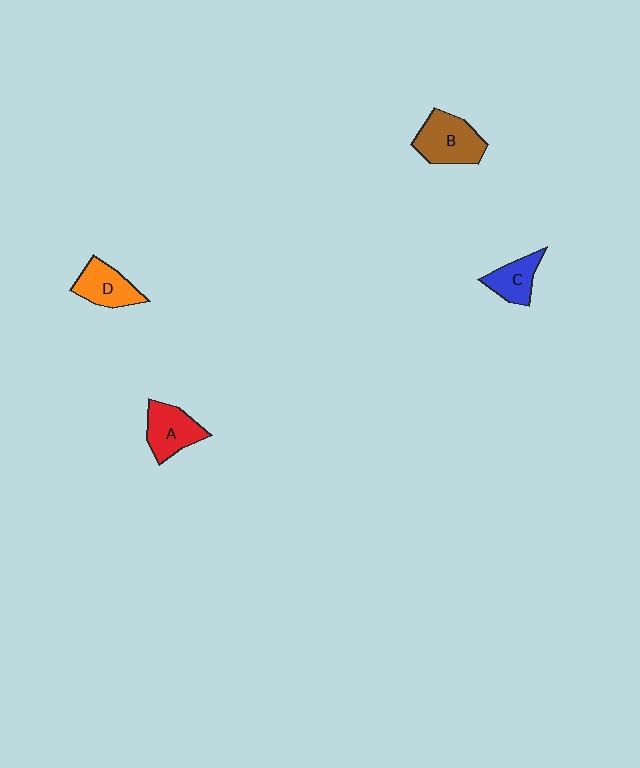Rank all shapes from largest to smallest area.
From largest to smallest: B (brown), A (red), D (orange), C (blue).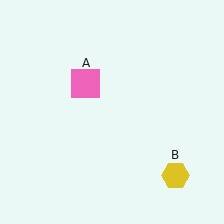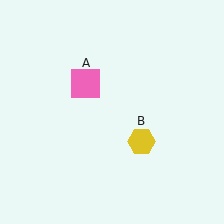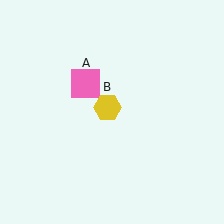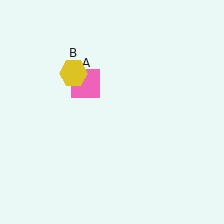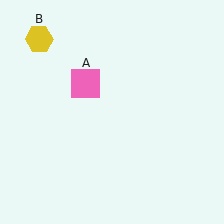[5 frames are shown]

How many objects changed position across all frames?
1 object changed position: yellow hexagon (object B).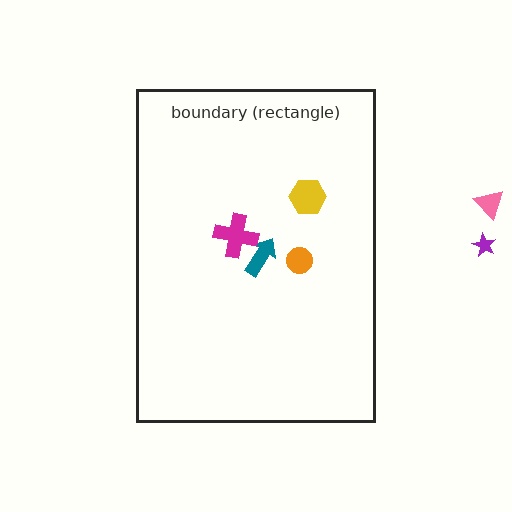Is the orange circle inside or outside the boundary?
Inside.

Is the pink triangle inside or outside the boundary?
Outside.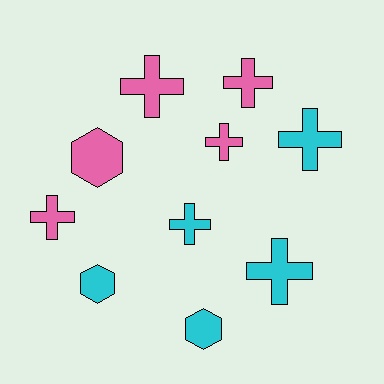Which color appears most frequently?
Pink, with 5 objects.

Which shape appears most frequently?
Cross, with 7 objects.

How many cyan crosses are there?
There are 3 cyan crosses.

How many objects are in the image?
There are 10 objects.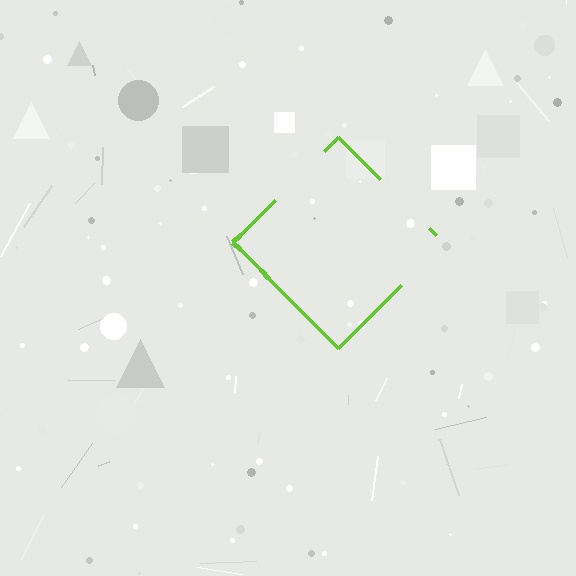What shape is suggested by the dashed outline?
The dashed outline suggests a diamond.